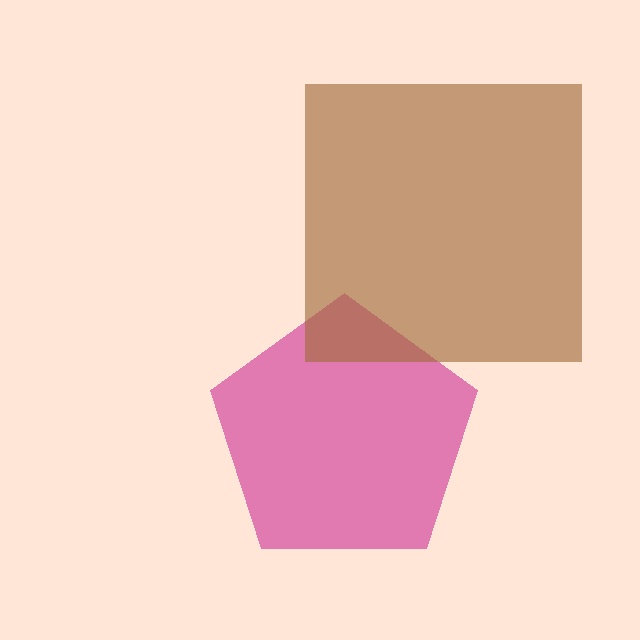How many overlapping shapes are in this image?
There are 2 overlapping shapes in the image.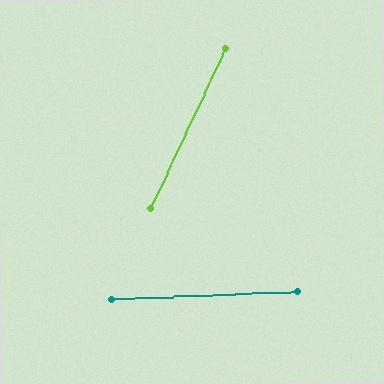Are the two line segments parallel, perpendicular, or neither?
Neither parallel nor perpendicular — they differ by about 62°.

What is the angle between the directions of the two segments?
Approximately 62 degrees.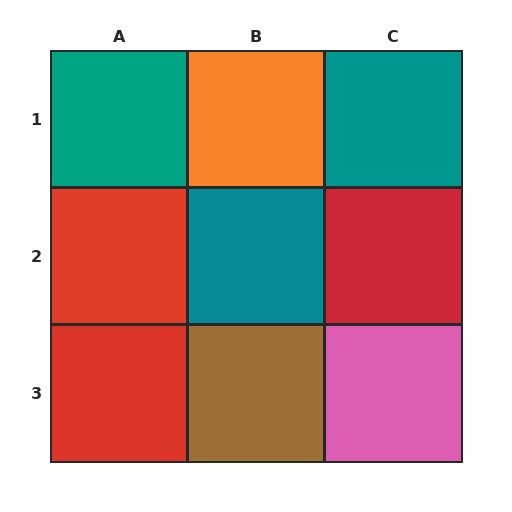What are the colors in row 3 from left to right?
Red, brown, pink.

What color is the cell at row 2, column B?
Teal.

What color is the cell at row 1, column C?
Teal.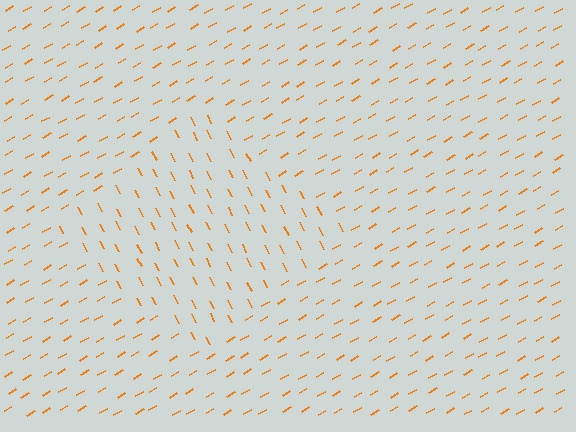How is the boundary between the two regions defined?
The boundary is defined purely by a change in line orientation (approximately 88 degrees difference). All lines are the same color and thickness.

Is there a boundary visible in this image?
Yes, there is a texture boundary formed by a change in line orientation.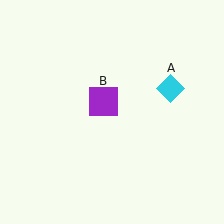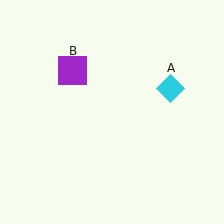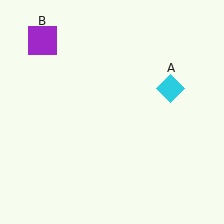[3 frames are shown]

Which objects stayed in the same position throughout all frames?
Cyan diamond (object A) remained stationary.